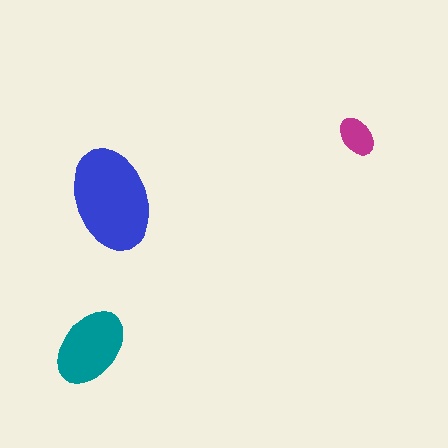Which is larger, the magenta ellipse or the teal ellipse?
The teal one.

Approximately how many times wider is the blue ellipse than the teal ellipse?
About 1.5 times wider.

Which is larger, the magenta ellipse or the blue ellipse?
The blue one.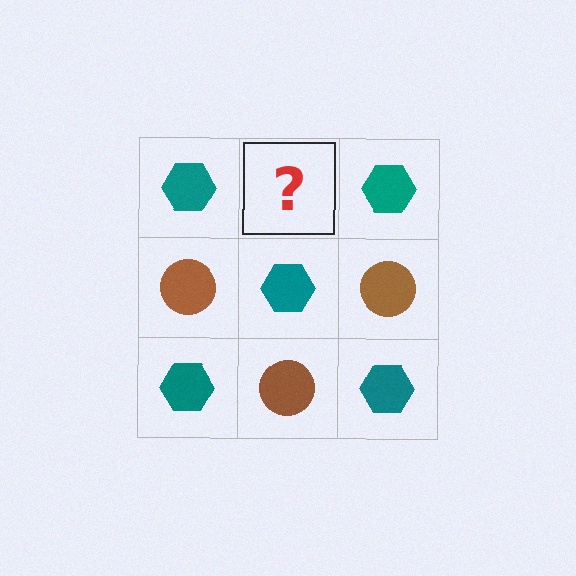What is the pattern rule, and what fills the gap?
The rule is that it alternates teal hexagon and brown circle in a checkerboard pattern. The gap should be filled with a brown circle.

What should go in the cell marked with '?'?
The missing cell should contain a brown circle.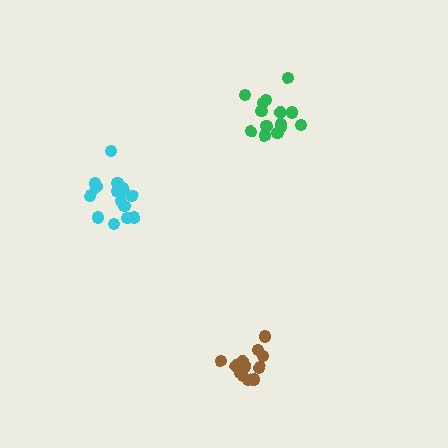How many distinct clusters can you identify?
There are 3 distinct clusters.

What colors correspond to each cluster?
The clusters are colored: green, brown, cyan.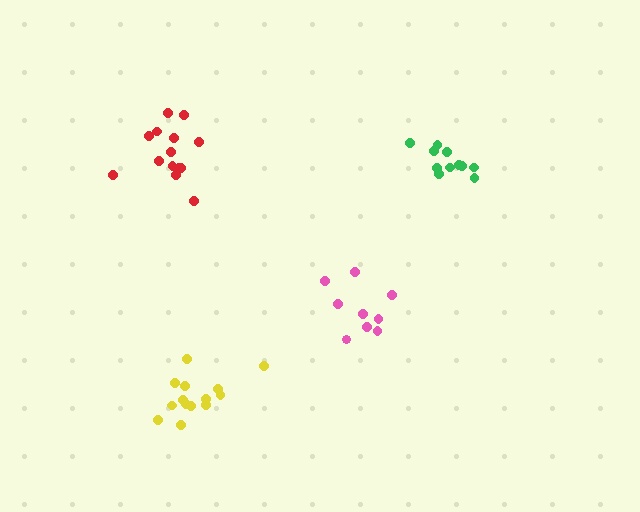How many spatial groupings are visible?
There are 4 spatial groupings.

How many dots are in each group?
Group 1: 10 dots, Group 2: 11 dots, Group 3: 14 dots, Group 4: 14 dots (49 total).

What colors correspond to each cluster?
The clusters are colored: pink, green, red, yellow.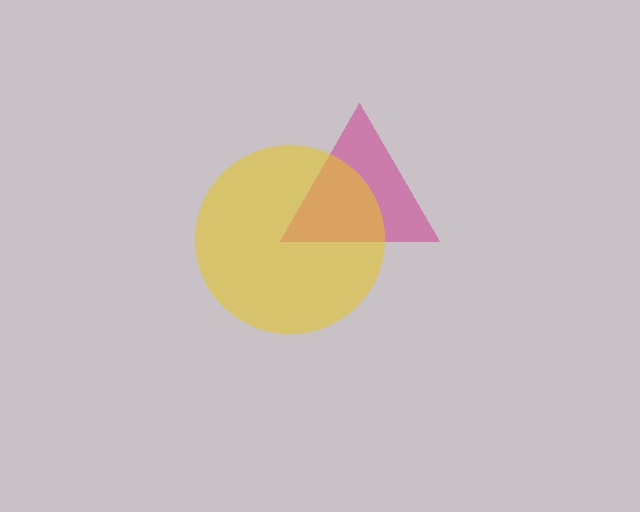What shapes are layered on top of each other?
The layered shapes are: a magenta triangle, a yellow circle.